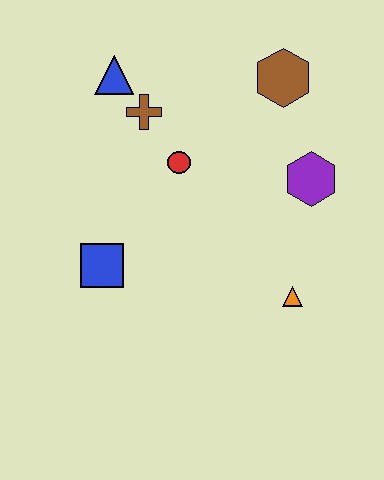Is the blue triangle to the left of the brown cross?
Yes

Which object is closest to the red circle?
The brown cross is closest to the red circle.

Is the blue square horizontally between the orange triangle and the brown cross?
No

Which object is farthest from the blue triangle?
The orange triangle is farthest from the blue triangle.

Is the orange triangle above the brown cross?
No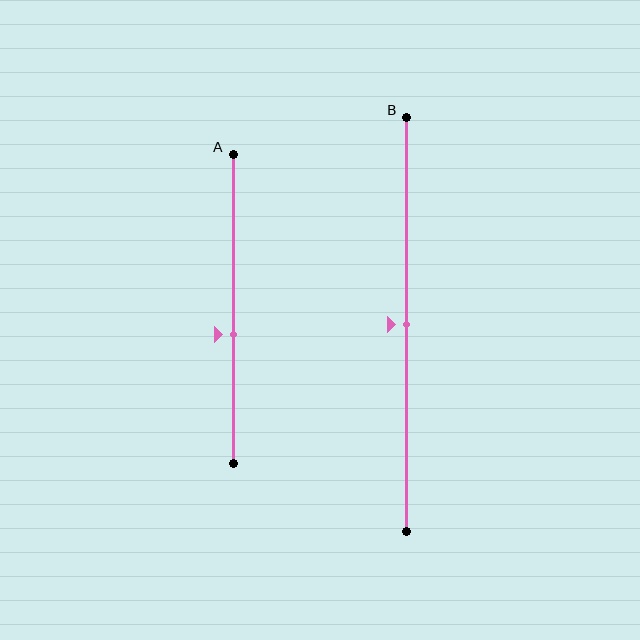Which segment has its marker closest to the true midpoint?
Segment B has its marker closest to the true midpoint.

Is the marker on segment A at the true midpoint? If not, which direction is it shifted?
No, the marker on segment A is shifted downward by about 8% of the segment length.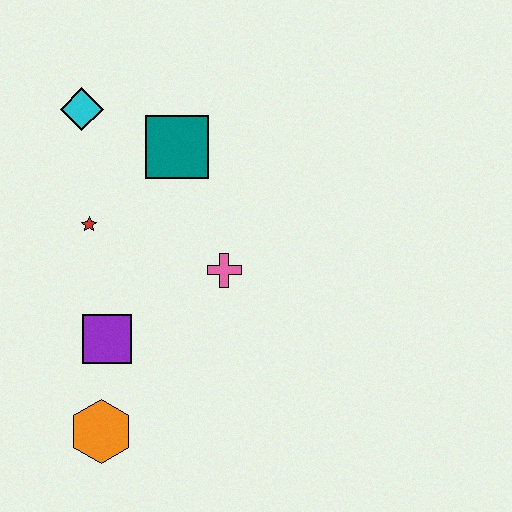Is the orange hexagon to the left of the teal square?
Yes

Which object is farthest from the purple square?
The cyan diamond is farthest from the purple square.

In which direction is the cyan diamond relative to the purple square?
The cyan diamond is above the purple square.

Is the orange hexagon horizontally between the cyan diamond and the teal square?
Yes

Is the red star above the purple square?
Yes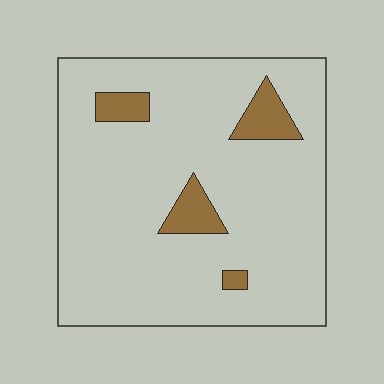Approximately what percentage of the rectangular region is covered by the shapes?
Approximately 10%.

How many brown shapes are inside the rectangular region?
4.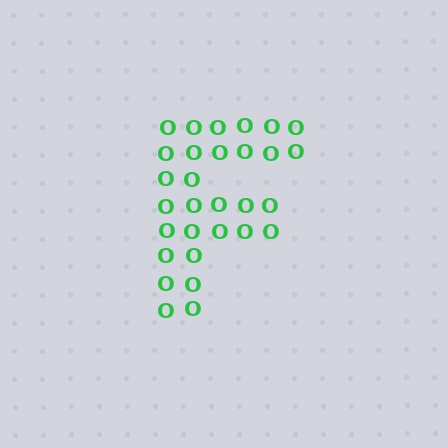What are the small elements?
The small elements are letter O's.